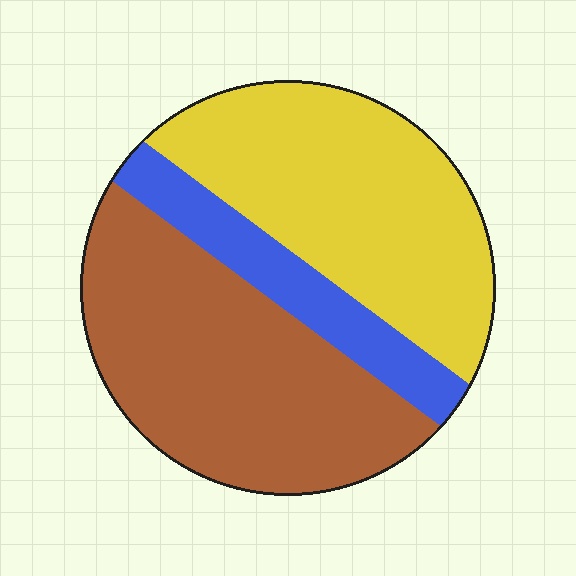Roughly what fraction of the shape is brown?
Brown covers roughly 45% of the shape.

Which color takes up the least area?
Blue, at roughly 15%.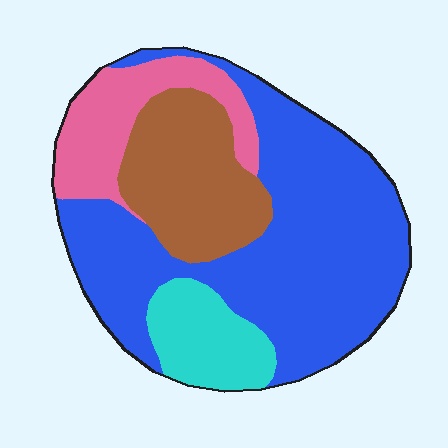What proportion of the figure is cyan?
Cyan covers about 10% of the figure.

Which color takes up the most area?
Blue, at roughly 55%.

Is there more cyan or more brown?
Brown.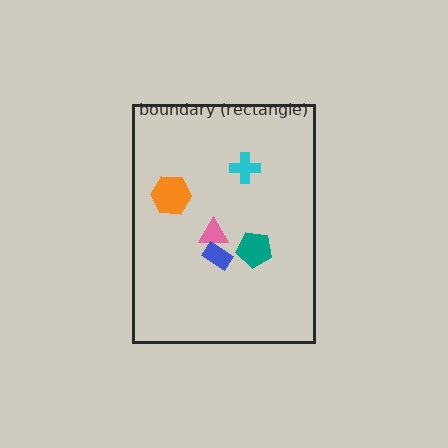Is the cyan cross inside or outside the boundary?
Inside.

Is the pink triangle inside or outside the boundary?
Inside.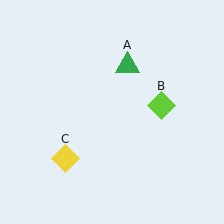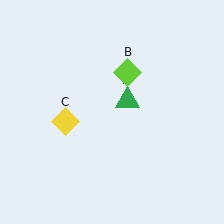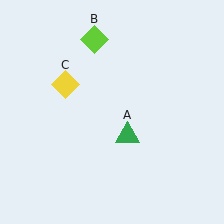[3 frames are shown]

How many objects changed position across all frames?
3 objects changed position: green triangle (object A), lime diamond (object B), yellow diamond (object C).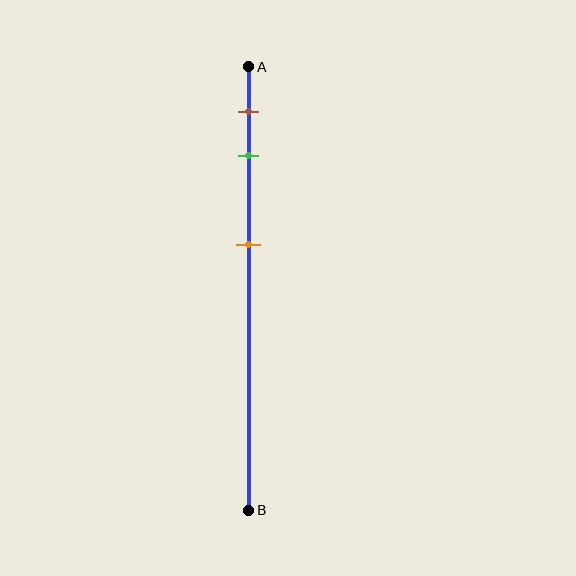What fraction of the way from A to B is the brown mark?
The brown mark is approximately 10% (0.1) of the way from A to B.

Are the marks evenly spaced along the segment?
No, the marks are not evenly spaced.